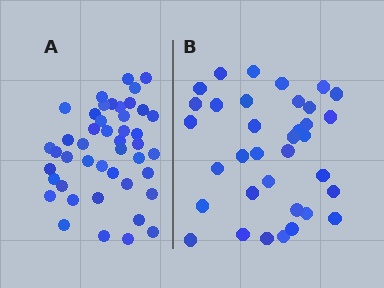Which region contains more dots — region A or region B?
Region A (the left region) has more dots.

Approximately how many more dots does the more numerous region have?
Region A has roughly 10 or so more dots than region B.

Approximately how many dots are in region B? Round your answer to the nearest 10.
About 40 dots. (The exact count is 35, which rounds to 40.)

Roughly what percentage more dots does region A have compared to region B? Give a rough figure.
About 30% more.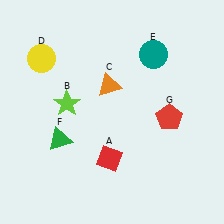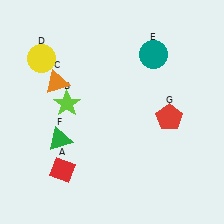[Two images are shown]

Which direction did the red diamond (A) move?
The red diamond (A) moved left.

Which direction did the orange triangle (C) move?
The orange triangle (C) moved left.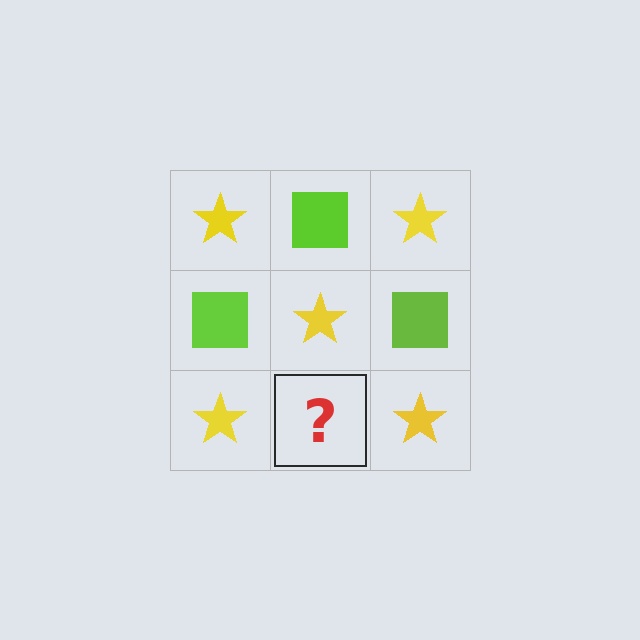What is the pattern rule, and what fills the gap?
The rule is that it alternates yellow star and lime square in a checkerboard pattern. The gap should be filled with a lime square.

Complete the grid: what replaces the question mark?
The question mark should be replaced with a lime square.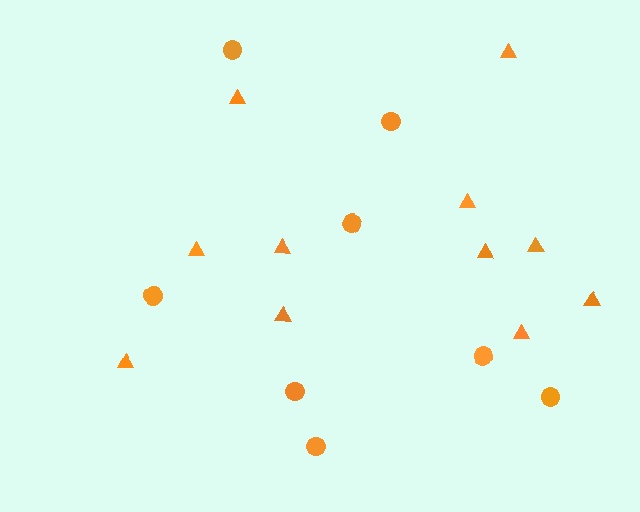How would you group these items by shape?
There are 2 groups: one group of triangles (11) and one group of circles (8).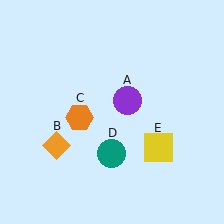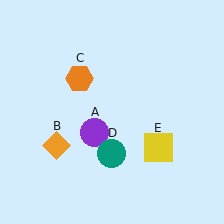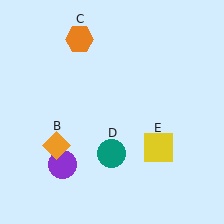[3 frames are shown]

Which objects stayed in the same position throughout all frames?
Orange diamond (object B) and teal circle (object D) and yellow square (object E) remained stationary.